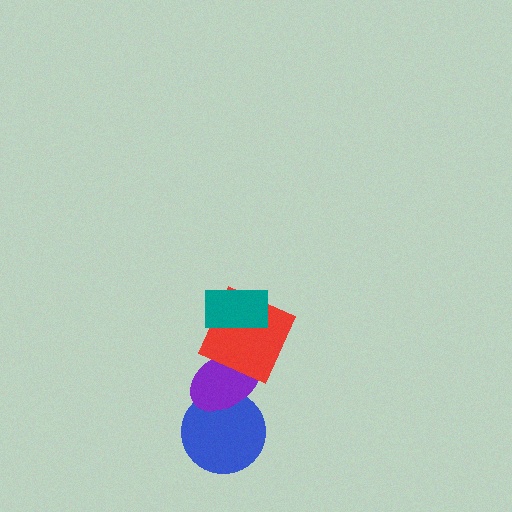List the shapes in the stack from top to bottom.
From top to bottom: the teal rectangle, the red square, the purple ellipse, the blue circle.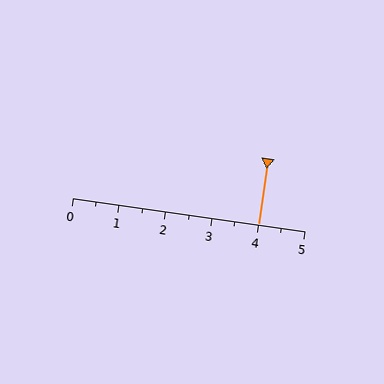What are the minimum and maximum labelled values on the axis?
The axis runs from 0 to 5.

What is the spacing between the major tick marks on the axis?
The major ticks are spaced 1 apart.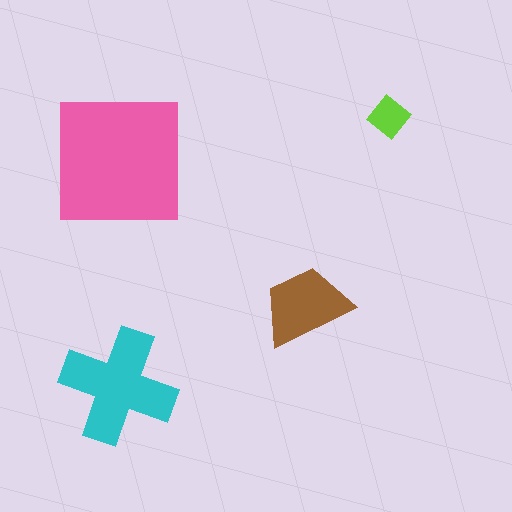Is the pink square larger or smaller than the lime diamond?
Larger.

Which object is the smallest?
The lime diamond.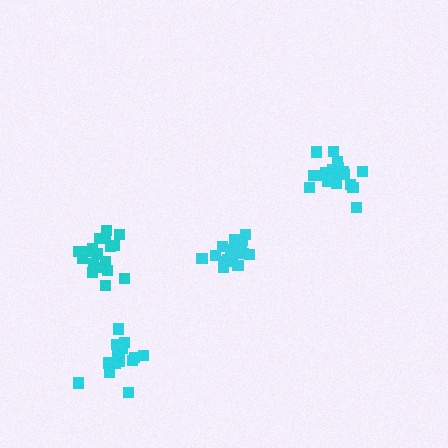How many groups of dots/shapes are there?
There are 4 groups.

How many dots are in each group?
Group 1: 16 dots, Group 2: 20 dots, Group 3: 20 dots, Group 4: 15 dots (71 total).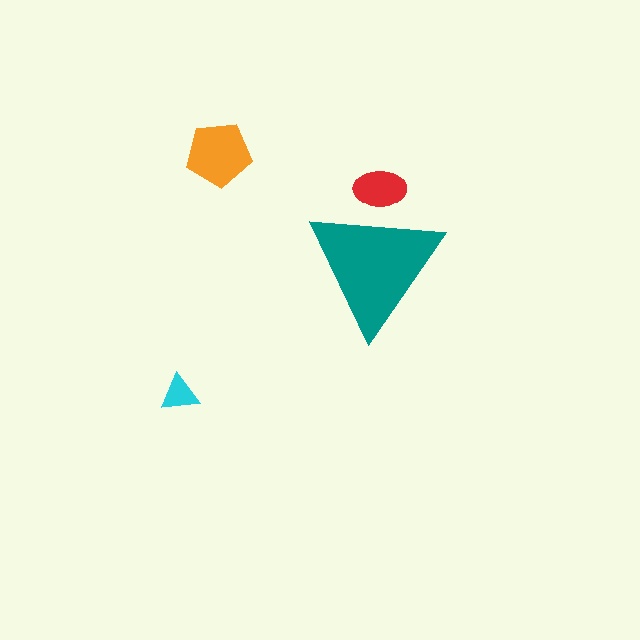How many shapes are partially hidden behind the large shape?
1 shape is partially hidden.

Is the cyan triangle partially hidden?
No, the cyan triangle is fully visible.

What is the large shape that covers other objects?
A teal triangle.